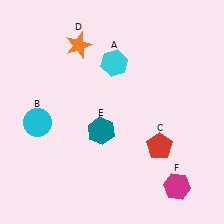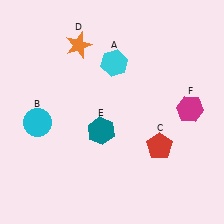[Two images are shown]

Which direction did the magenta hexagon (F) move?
The magenta hexagon (F) moved up.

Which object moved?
The magenta hexagon (F) moved up.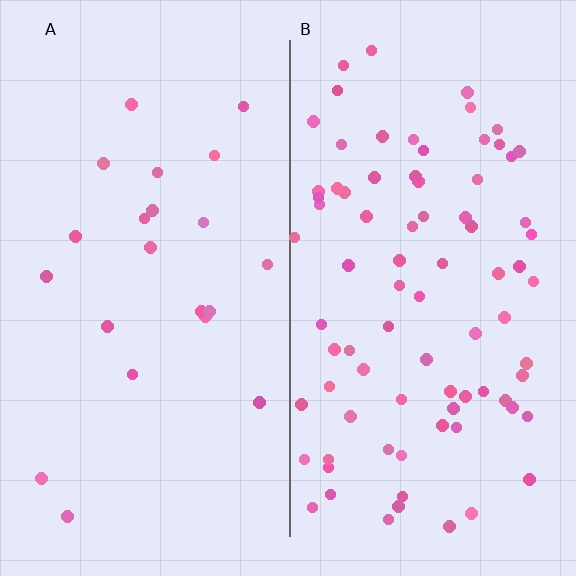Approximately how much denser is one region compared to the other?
Approximately 3.9× — region B over region A.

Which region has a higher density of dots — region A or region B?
B (the right).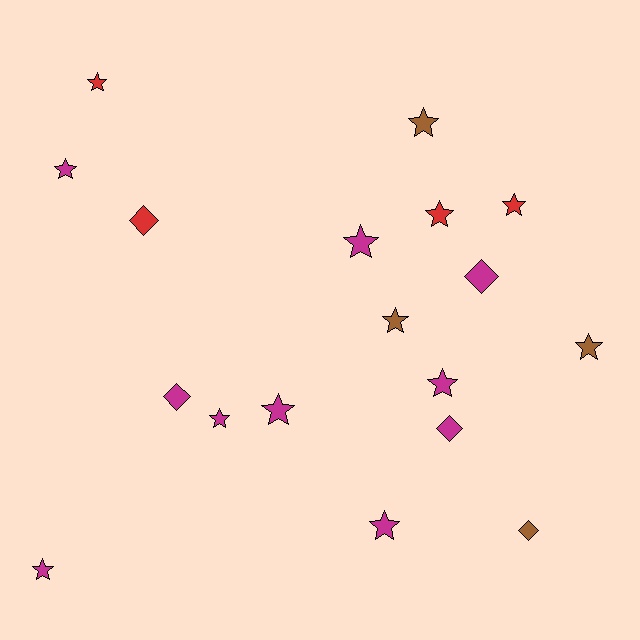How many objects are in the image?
There are 18 objects.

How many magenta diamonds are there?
There are 3 magenta diamonds.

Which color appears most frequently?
Magenta, with 10 objects.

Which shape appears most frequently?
Star, with 13 objects.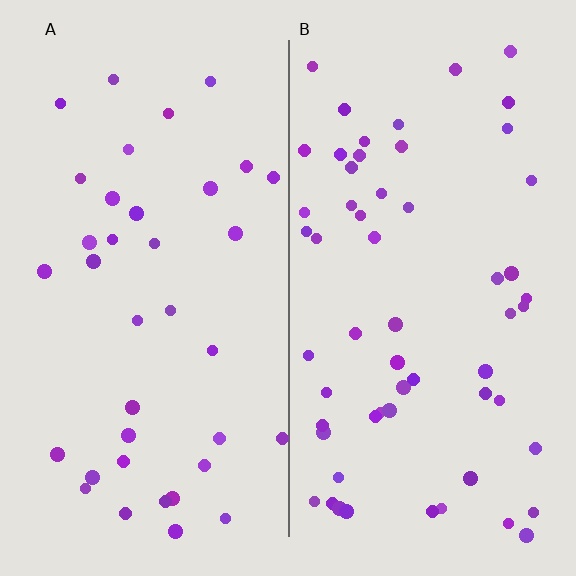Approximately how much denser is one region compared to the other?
Approximately 1.6× — region B over region A.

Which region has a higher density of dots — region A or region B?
B (the right).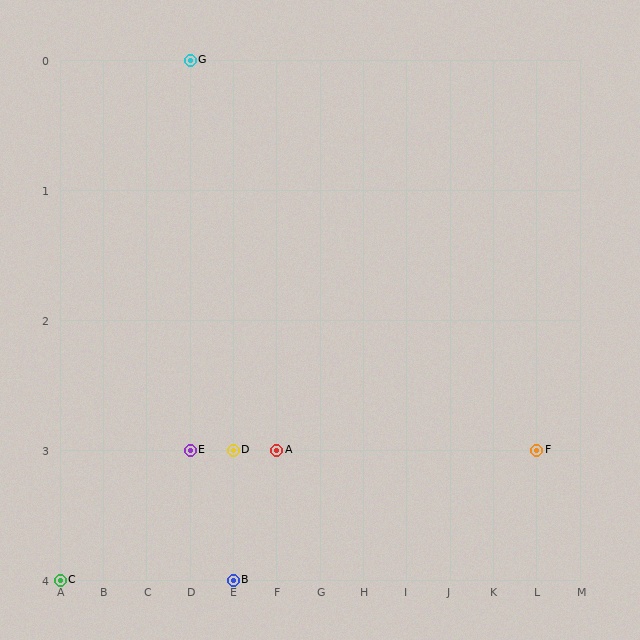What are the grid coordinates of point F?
Point F is at grid coordinates (L, 3).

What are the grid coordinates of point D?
Point D is at grid coordinates (E, 3).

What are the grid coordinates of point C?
Point C is at grid coordinates (A, 4).